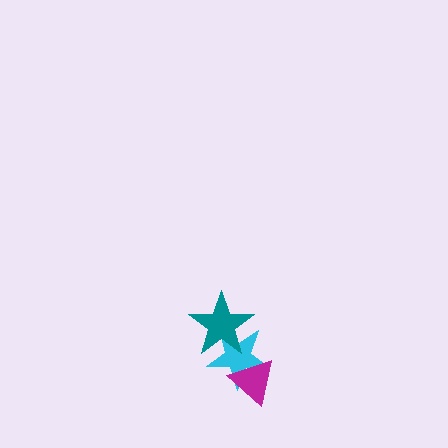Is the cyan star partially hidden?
Yes, it is partially covered by another shape.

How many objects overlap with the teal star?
1 object overlaps with the teal star.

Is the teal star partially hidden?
No, no other shape covers it.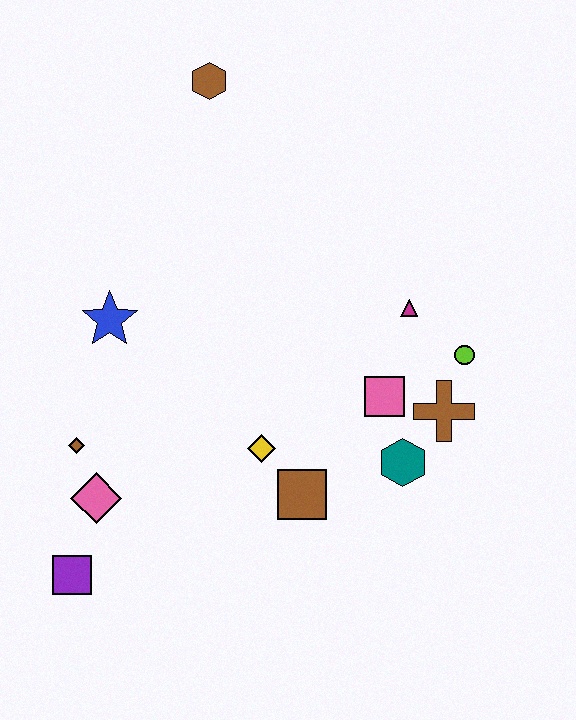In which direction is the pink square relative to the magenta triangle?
The pink square is below the magenta triangle.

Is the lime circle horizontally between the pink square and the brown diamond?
No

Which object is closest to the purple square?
The pink diamond is closest to the purple square.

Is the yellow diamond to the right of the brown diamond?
Yes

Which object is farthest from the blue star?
The lime circle is farthest from the blue star.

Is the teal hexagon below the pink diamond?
No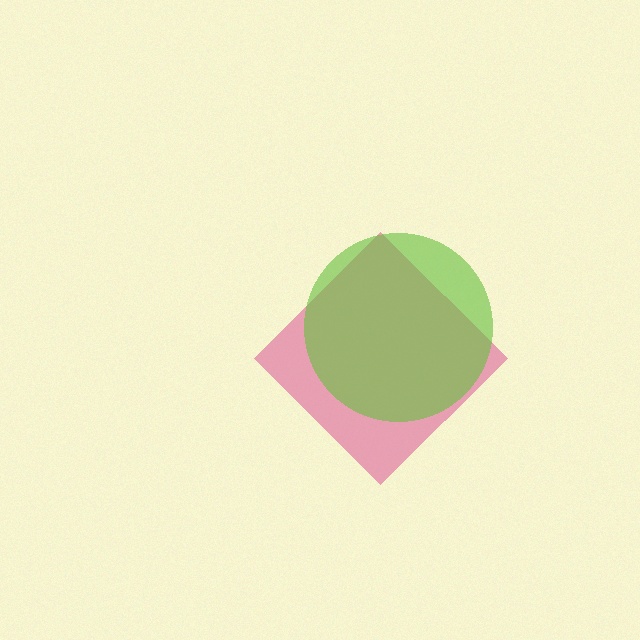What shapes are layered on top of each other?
The layered shapes are: a pink diamond, a lime circle.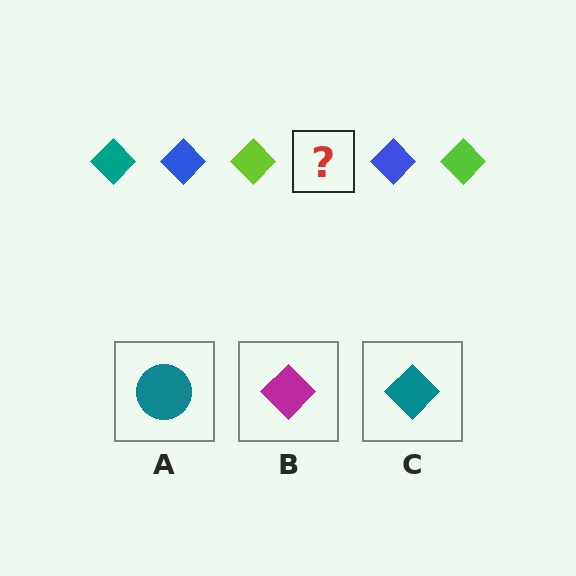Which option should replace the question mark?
Option C.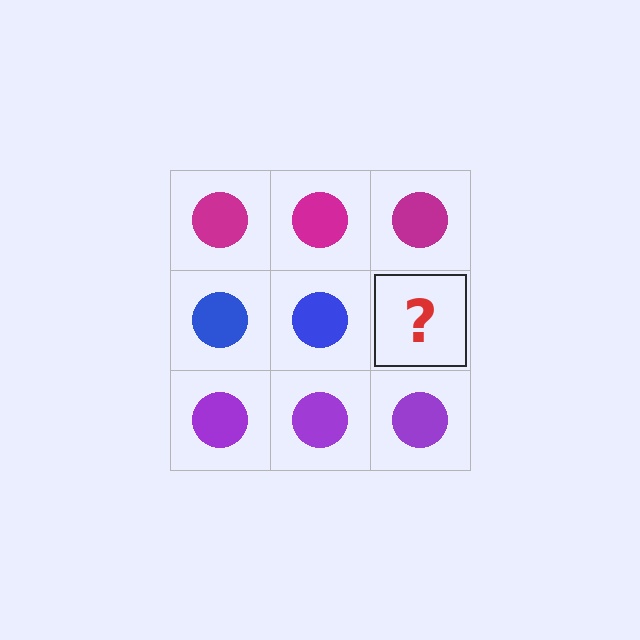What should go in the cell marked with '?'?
The missing cell should contain a blue circle.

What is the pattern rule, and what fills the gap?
The rule is that each row has a consistent color. The gap should be filled with a blue circle.